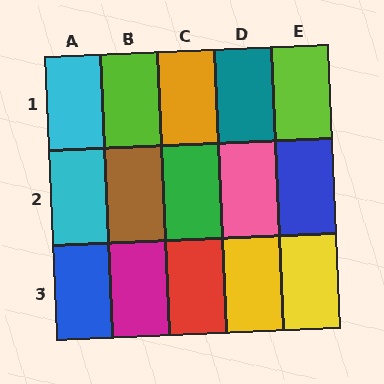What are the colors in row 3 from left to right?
Blue, magenta, red, yellow, yellow.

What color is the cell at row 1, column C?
Orange.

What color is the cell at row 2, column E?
Blue.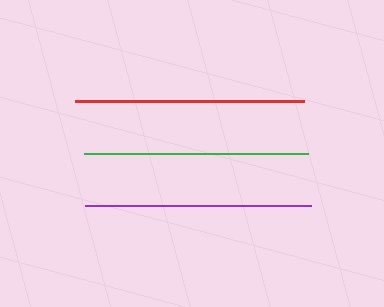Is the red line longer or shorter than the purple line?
The red line is longer than the purple line.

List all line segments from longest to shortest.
From longest to shortest: red, purple, green.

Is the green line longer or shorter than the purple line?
The purple line is longer than the green line.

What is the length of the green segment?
The green segment is approximately 224 pixels long.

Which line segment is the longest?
The red line is the longest at approximately 229 pixels.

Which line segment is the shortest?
The green line is the shortest at approximately 224 pixels.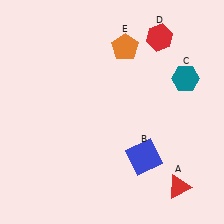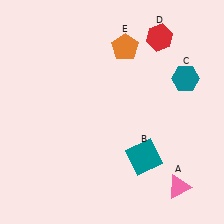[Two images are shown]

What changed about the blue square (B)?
In Image 1, B is blue. In Image 2, it changed to teal.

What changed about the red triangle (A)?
In Image 1, A is red. In Image 2, it changed to pink.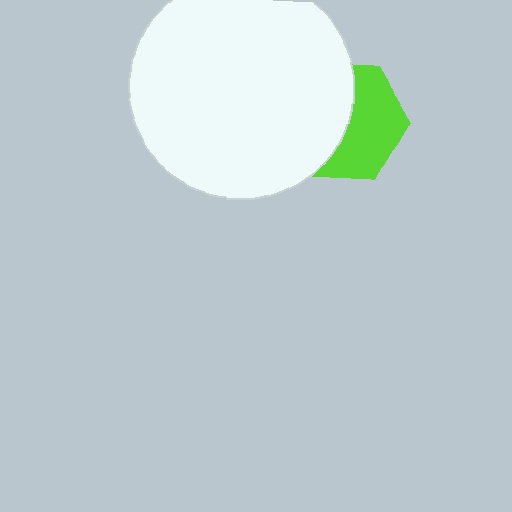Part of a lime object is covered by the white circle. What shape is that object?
It is a hexagon.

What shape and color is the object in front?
The object in front is a white circle.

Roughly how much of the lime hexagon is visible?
About half of it is visible (roughly 50%).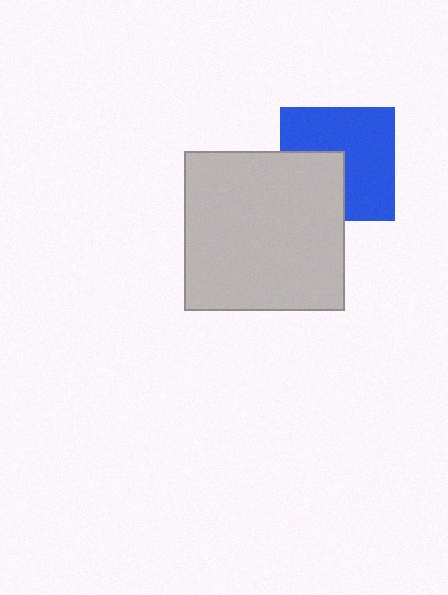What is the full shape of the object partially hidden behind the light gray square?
The partially hidden object is a blue square.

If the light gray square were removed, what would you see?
You would see the complete blue square.